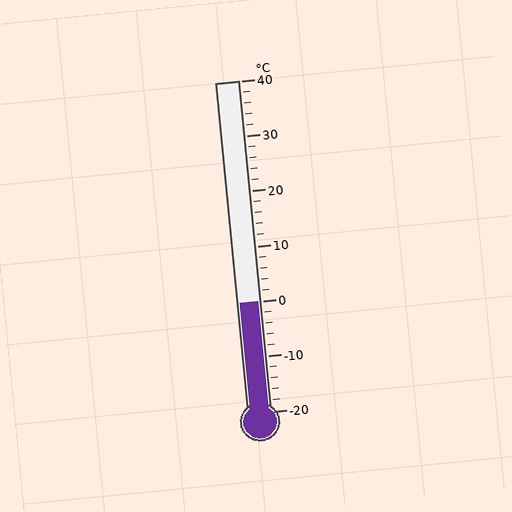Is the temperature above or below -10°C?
The temperature is above -10°C.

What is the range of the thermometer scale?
The thermometer scale ranges from -20°C to 40°C.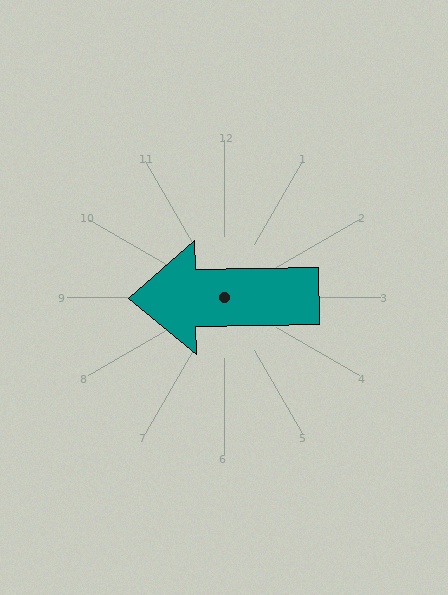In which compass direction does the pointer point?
West.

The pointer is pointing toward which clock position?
Roughly 9 o'clock.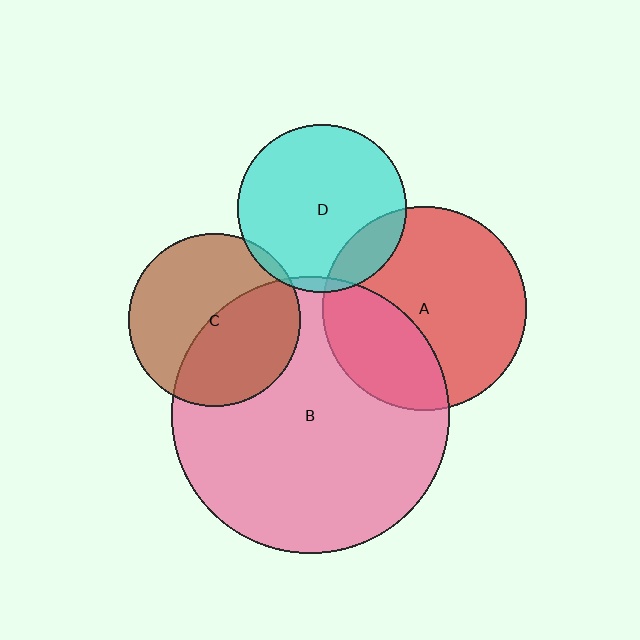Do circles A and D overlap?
Yes.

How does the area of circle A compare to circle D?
Approximately 1.5 times.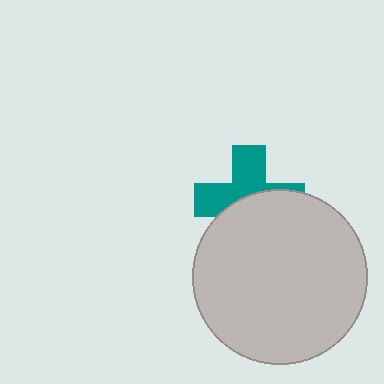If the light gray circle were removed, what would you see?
You would see the complete teal cross.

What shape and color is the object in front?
The object in front is a light gray circle.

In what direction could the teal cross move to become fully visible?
The teal cross could move up. That would shift it out from behind the light gray circle entirely.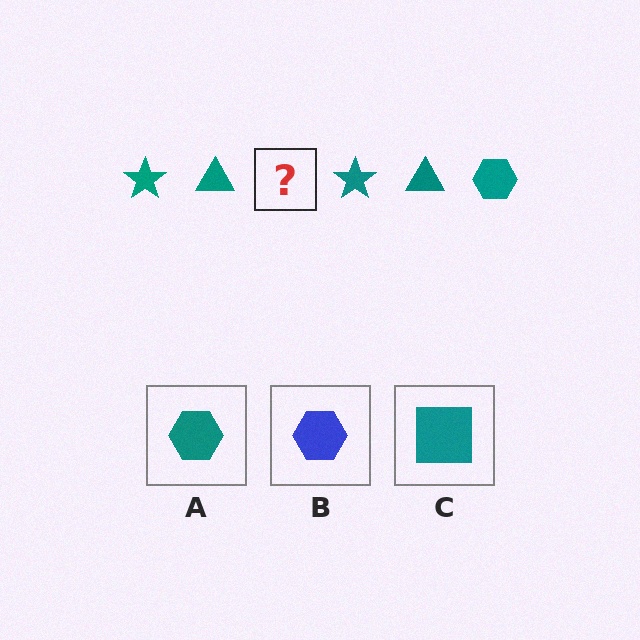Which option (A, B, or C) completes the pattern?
A.